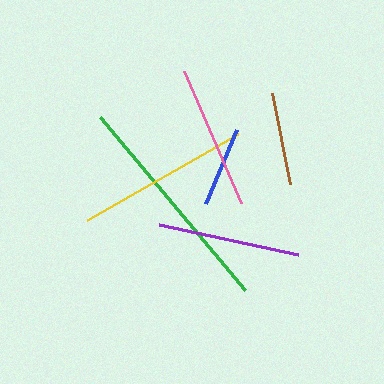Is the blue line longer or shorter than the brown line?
The brown line is longer than the blue line.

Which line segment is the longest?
The green line is the longest at approximately 226 pixels.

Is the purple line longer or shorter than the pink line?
The pink line is longer than the purple line.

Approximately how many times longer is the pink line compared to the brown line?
The pink line is approximately 1.6 times the length of the brown line.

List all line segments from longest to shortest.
From longest to shortest: green, yellow, pink, purple, brown, blue.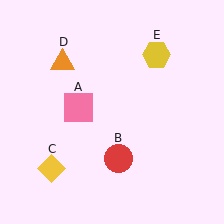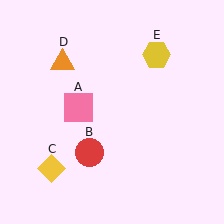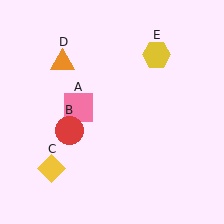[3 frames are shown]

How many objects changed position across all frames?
1 object changed position: red circle (object B).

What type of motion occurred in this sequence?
The red circle (object B) rotated clockwise around the center of the scene.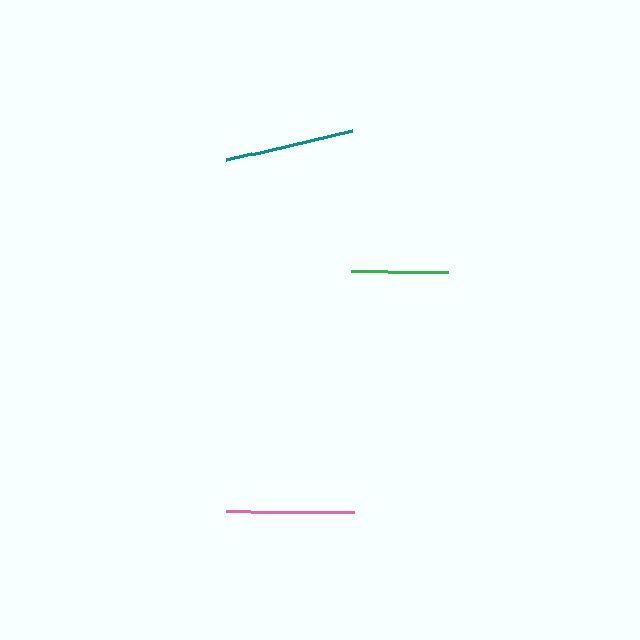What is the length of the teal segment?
The teal segment is approximately 130 pixels long.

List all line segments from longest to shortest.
From longest to shortest: teal, pink, green.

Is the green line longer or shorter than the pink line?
The pink line is longer than the green line.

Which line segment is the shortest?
The green line is the shortest at approximately 97 pixels.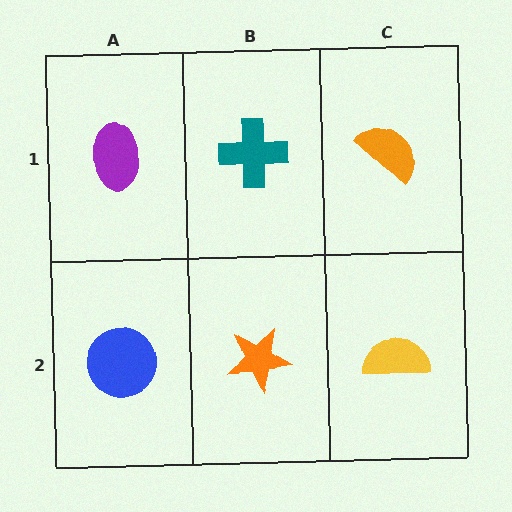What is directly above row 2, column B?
A teal cross.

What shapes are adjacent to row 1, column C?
A yellow semicircle (row 2, column C), a teal cross (row 1, column B).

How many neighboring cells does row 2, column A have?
2.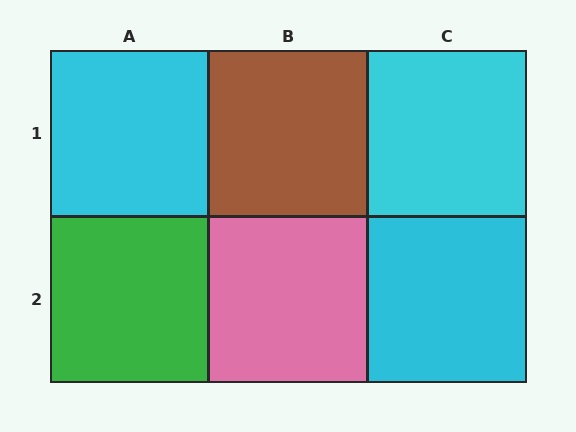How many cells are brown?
1 cell is brown.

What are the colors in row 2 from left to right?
Green, pink, cyan.